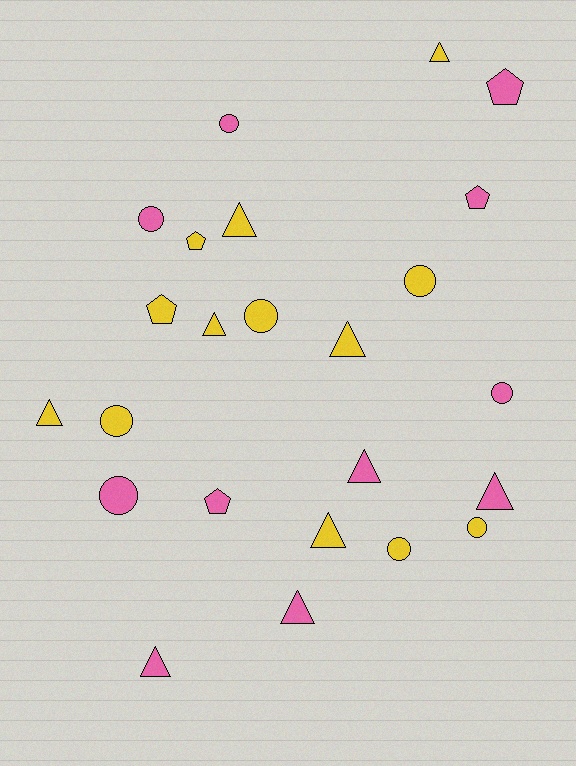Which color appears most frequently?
Yellow, with 13 objects.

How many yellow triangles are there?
There are 6 yellow triangles.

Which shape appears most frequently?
Triangle, with 10 objects.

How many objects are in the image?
There are 24 objects.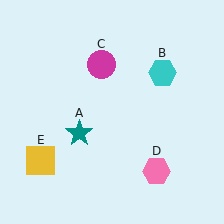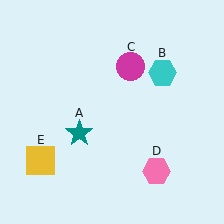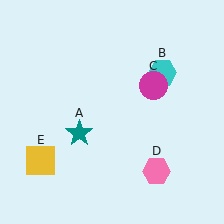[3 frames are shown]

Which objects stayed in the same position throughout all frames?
Teal star (object A) and cyan hexagon (object B) and pink hexagon (object D) and yellow square (object E) remained stationary.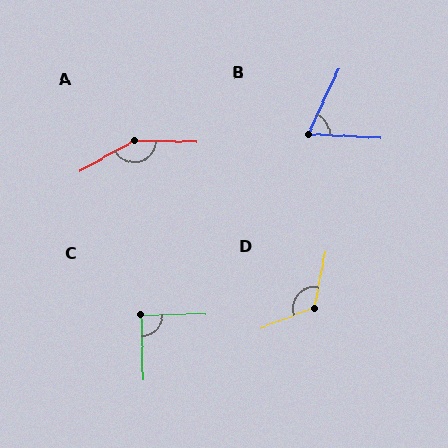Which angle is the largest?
A, at approximately 150 degrees.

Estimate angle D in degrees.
Approximately 123 degrees.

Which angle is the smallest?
B, at approximately 67 degrees.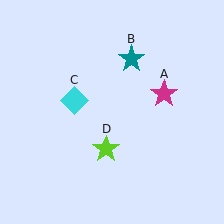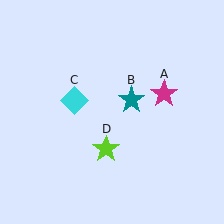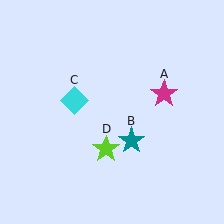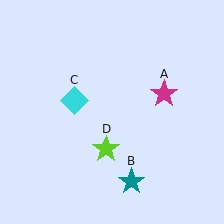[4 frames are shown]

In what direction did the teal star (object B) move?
The teal star (object B) moved down.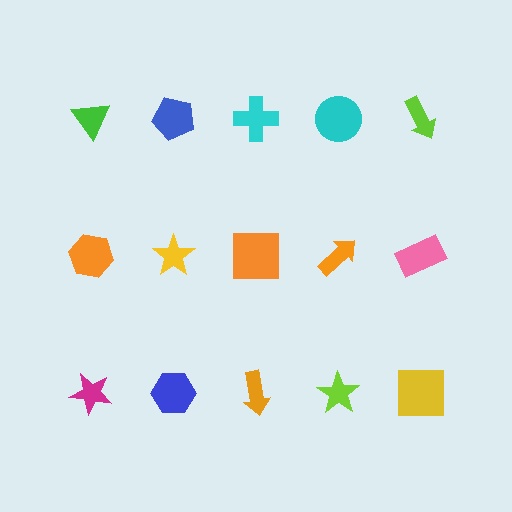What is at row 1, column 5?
A lime arrow.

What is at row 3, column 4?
A lime star.